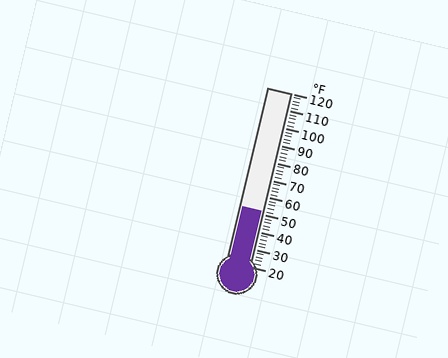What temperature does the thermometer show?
The thermometer shows approximately 52°F.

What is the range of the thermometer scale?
The thermometer scale ranges from 20°F to 120°F.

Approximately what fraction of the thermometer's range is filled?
The thermometer is filled to approximately 30% of its range.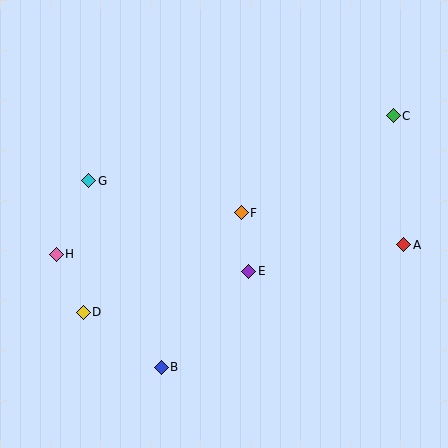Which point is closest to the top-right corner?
Point C is closest to the top-right corner.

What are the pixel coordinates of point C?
Point C is at (393, 116).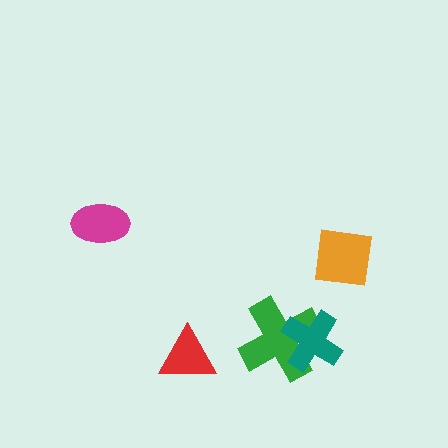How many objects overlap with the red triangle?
0 objects overlap with the red triangle.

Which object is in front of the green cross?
The teal cross is in front of the green cross.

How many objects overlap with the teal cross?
1 object overlaps with the teal cross.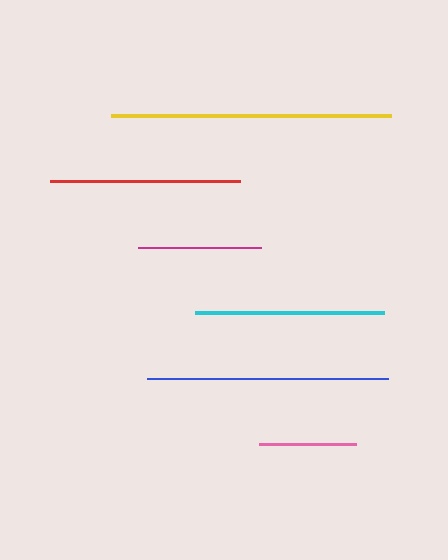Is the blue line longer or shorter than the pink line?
The blue line is longer than the pink line.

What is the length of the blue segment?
The blue segment is approximately 240 pixels long.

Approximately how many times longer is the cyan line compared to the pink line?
The cyan line is approximately 1.9 times the length of the pink line.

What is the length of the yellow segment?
The yellow segment is approximately 279 pixels long.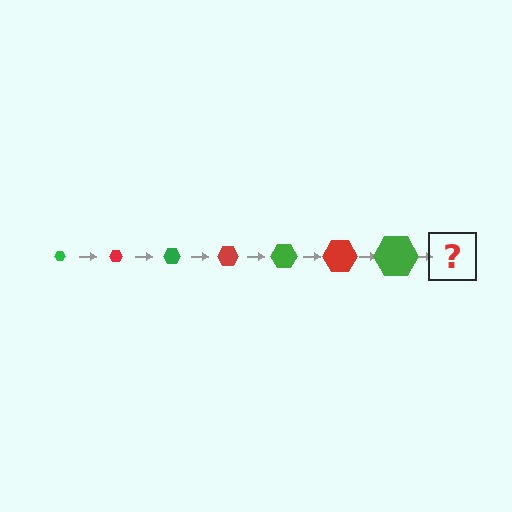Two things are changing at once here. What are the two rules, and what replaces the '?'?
The two rules are that the hexagon grows larger each step and the color cycles through green and red. The '?' should be a red hexagon, larger than the previous one.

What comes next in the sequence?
The next element should be a red hexagon, larger than the previous one.